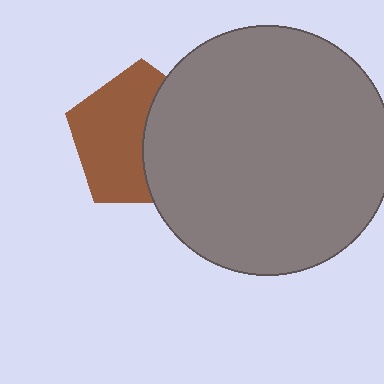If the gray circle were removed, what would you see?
You would see the complete brown pentagon.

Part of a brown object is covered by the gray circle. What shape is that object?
It is a pentagon.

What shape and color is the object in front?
The object in front is a gray circle.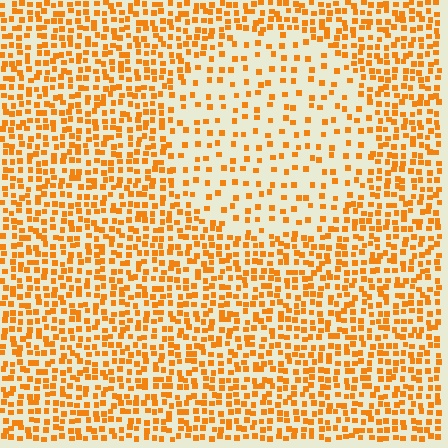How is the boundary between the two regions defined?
The boundary is defined by a change in element density (approximately 2.3x ratio). All elements are the same color, size, and shape.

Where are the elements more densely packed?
The elements are more densely packed outside the circle boundary.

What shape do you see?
I see a circle.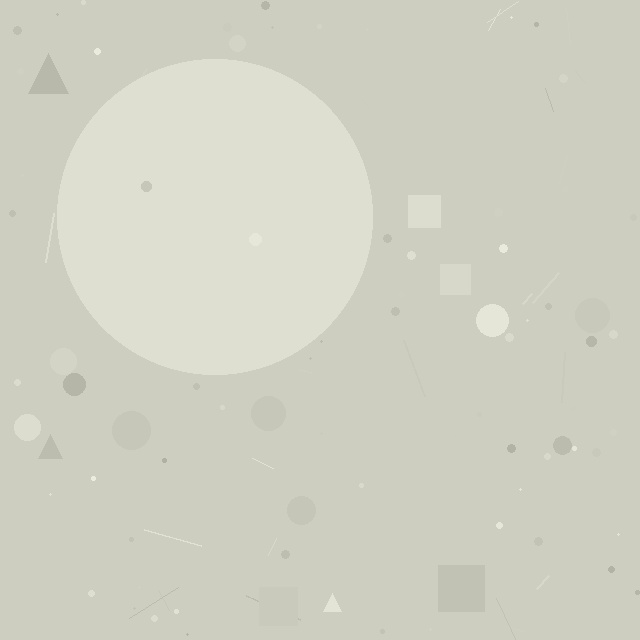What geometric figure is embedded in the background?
A circle is embedded in the background.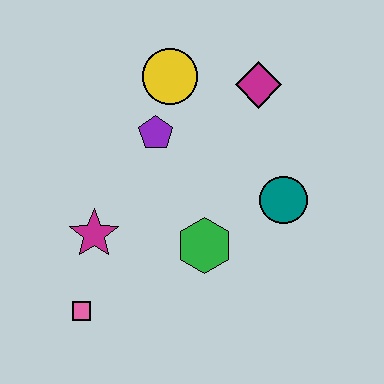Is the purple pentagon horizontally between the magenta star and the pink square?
No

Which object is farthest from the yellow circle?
The pink square is farthest from the yellow circle.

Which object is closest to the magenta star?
The pink square is closest to the magenta star.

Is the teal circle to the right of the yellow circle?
Yes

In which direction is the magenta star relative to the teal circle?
The magenta star is to the left of the teal circle.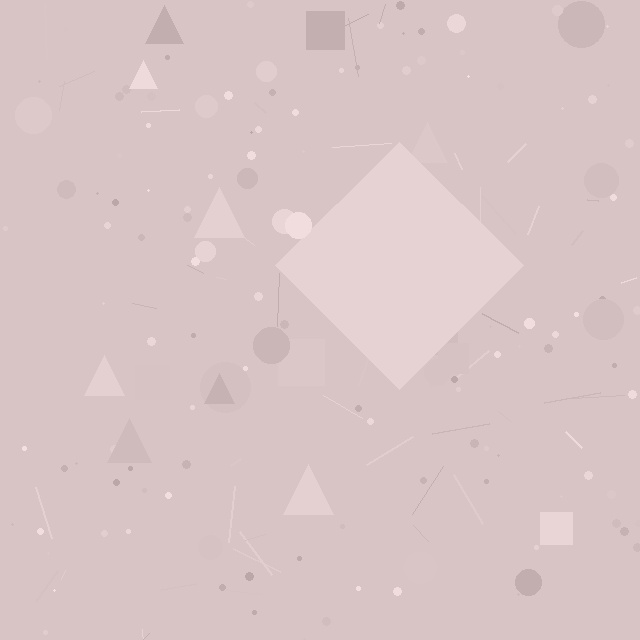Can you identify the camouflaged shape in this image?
The camouflaged shape is a diamond.